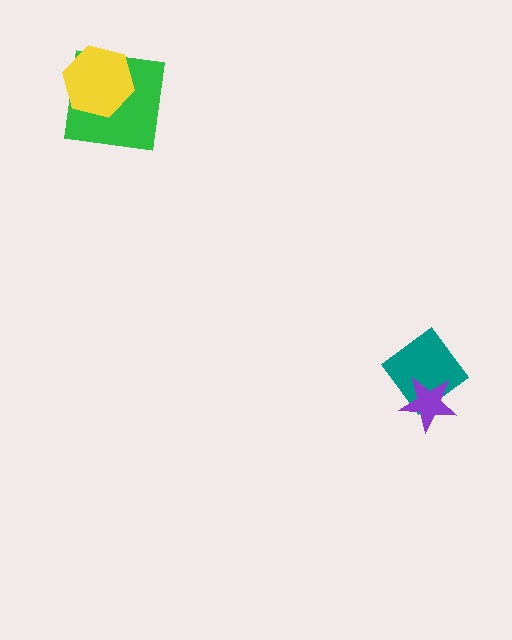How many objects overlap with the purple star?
1 object overlaps with the purple star.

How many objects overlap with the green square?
1 object overlaps with the green square.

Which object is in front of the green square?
The yellow hexagon is in front of the green square.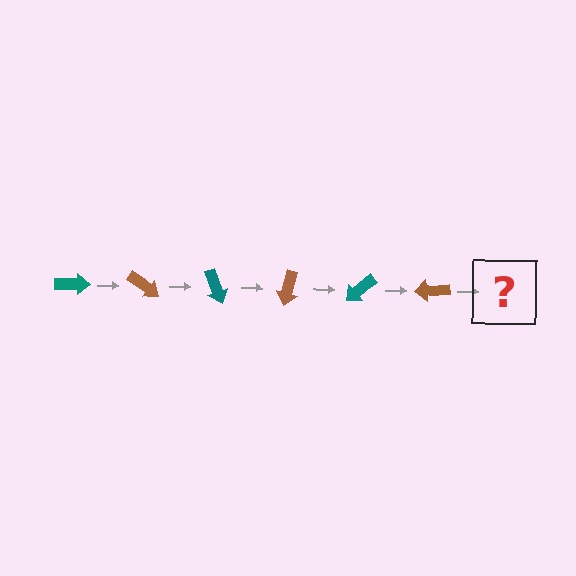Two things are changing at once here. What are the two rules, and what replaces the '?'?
The two rules are that it rotates 35 degrees each step and the color cycles through teal and brown. The '?' should be a teal arrow, rotated 210 degrees from the start.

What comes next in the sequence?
The next element should be a teal arrow, rotated 210 degrees from the start.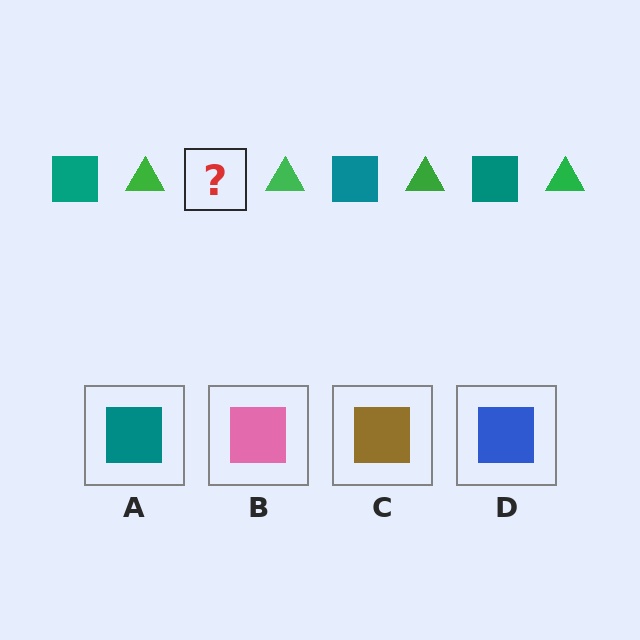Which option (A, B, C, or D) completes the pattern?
A.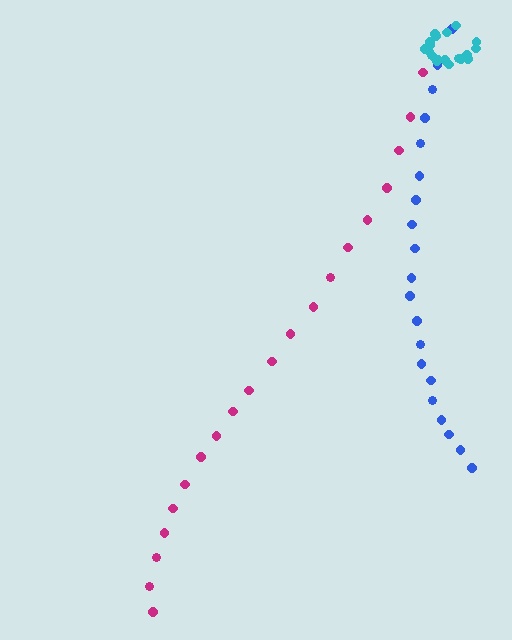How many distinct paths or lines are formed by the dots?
There are 3 distinct paths.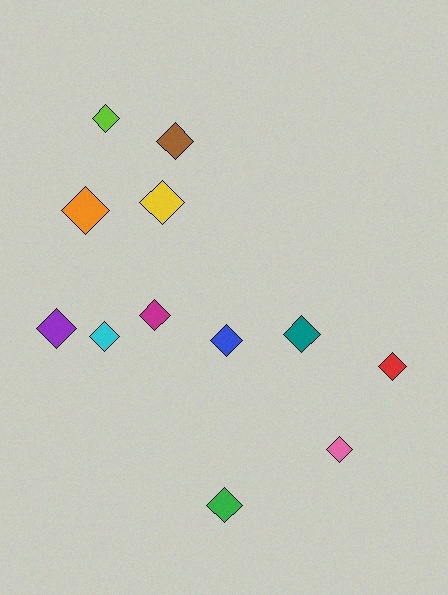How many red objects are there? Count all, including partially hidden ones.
There is 1 red object.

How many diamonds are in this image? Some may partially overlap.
There are 12 diamonds.